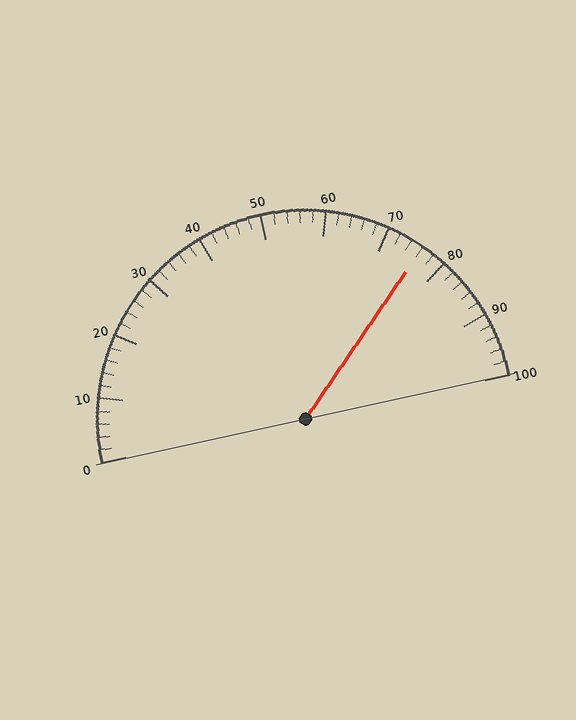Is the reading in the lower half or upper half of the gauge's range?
The reading is in the upper half of the range (0 to 100).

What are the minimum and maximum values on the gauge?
The gauge ranges from 0 to 100.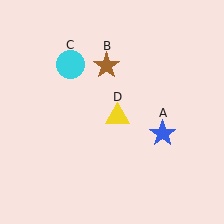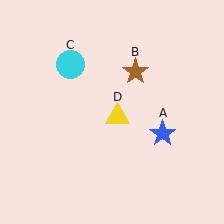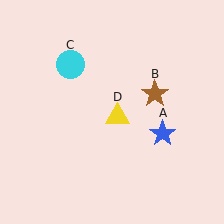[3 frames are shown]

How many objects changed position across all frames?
1 object changed position: brown star (object B).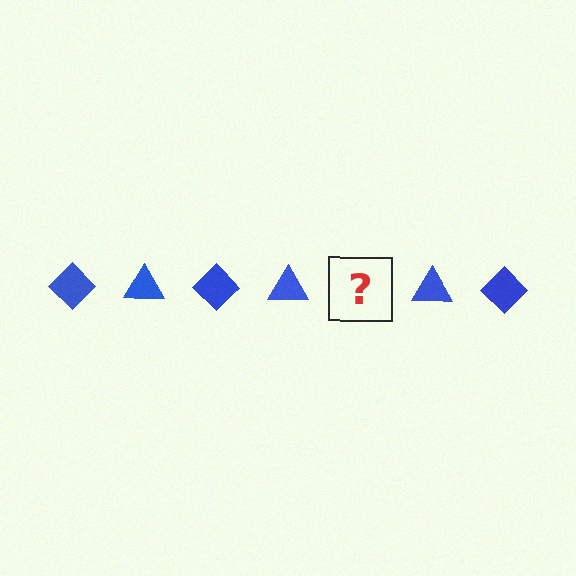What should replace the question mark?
The question mark should be replaced with a blue diamond.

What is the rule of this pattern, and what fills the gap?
The rule is that the pattern cycles through diamond, triangle shapes in blue. The gap should be filled with a blue diamond.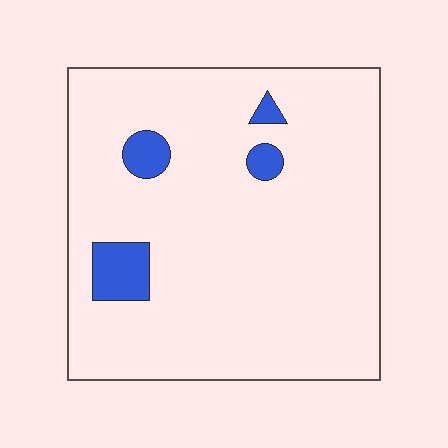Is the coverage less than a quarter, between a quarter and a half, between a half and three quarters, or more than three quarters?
Less than a quarter.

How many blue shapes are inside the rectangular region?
4.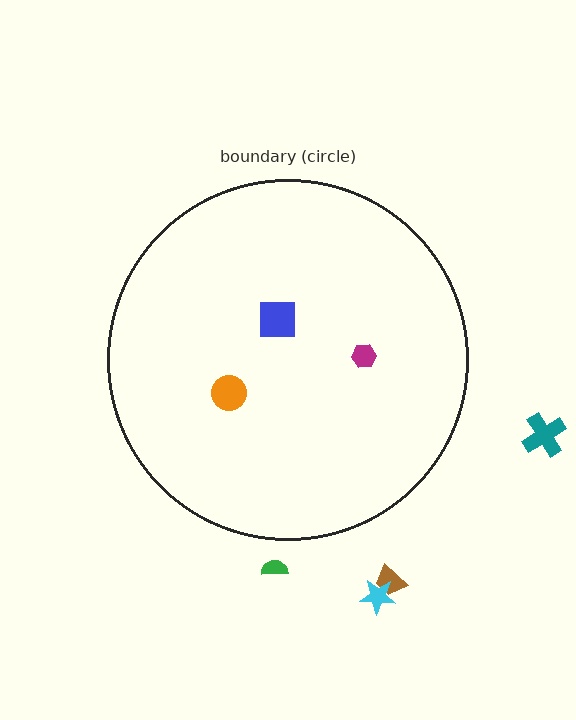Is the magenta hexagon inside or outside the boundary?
Inside.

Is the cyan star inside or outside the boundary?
Outside.